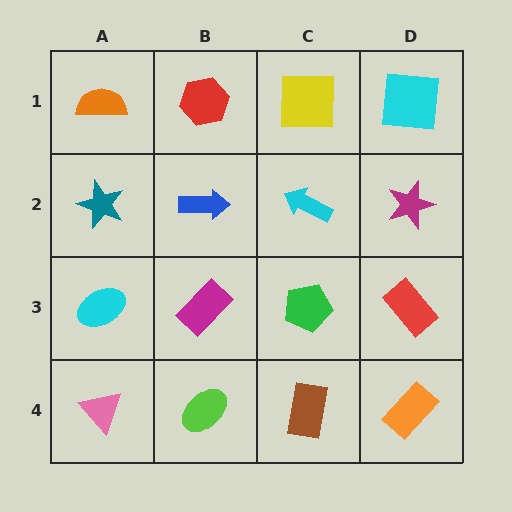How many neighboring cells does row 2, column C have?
4.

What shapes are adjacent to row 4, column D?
A red rectangle (row 3, column D), a brown rectangle (row 4, column C).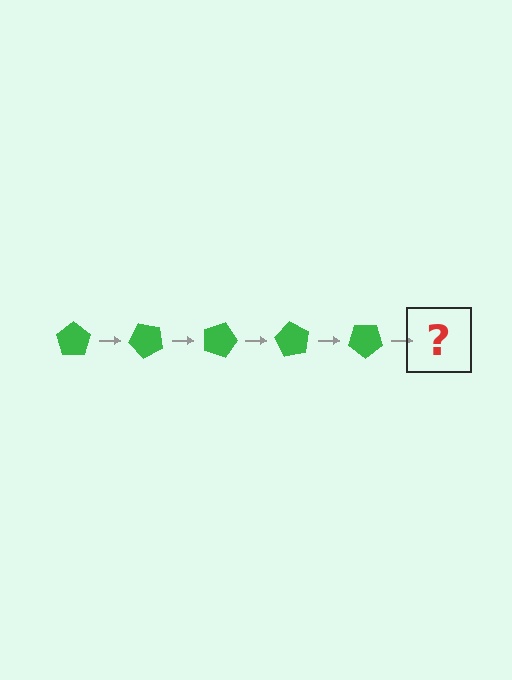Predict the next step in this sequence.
The next step is a green pentagon rotated 225 degrees.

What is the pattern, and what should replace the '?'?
The pattern is that the pentagon rotates 45 degrees each step. The '?' should be a green pentagon rotated 225 degrees.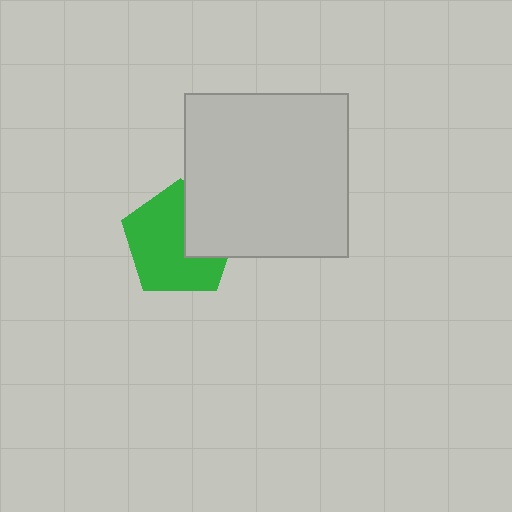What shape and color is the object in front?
The object in front is a light gray square.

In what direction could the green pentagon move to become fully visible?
The green pentagon could move left. That would shift it out from behind the light gray square entirely.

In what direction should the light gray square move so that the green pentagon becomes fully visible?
The light gray square should move right. That is the shortest direction to clear the overlap and leave the green pentagon fully visible.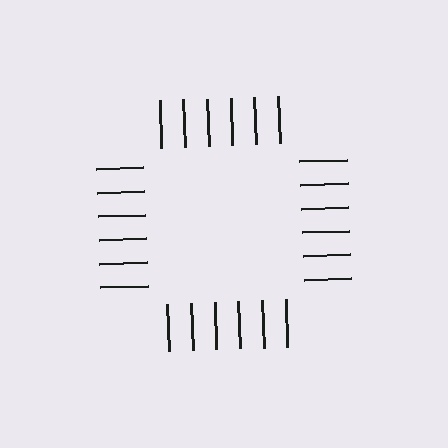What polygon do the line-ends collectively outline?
An illusory square — the line segments terminate on its edges but no continuous stroke is drawn.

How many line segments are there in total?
24 — 6 along each of the 4 edges.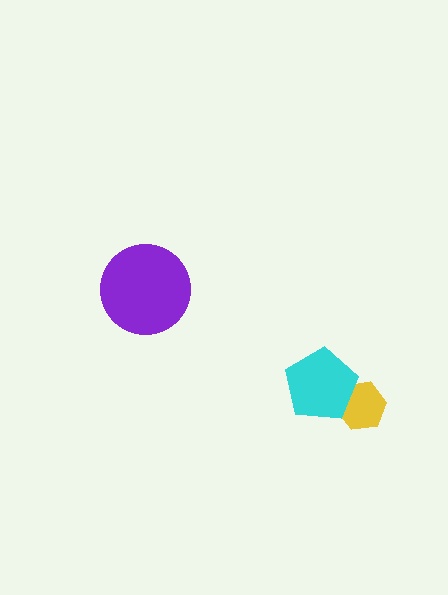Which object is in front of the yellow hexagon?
The cyan pentagon is in front of the yellow hexagon.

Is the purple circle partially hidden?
No, no other shape covers it.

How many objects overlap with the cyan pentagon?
1 object overlaps with the cyan pentagon.